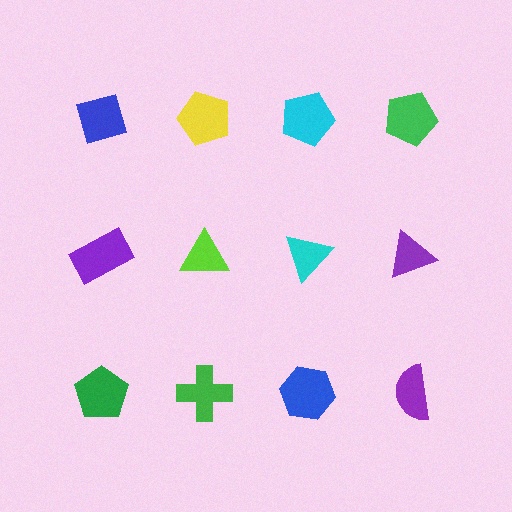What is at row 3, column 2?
A green cross.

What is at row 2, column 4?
A purple triangle.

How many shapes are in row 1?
4 shapes.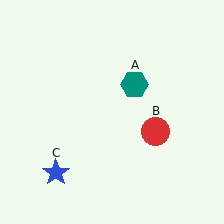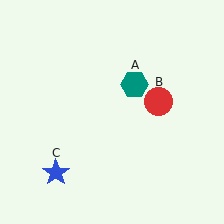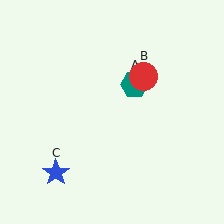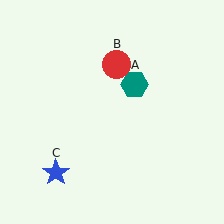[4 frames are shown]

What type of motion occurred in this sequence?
The red circle (object B) rotated counterclockwise around the center of the scene.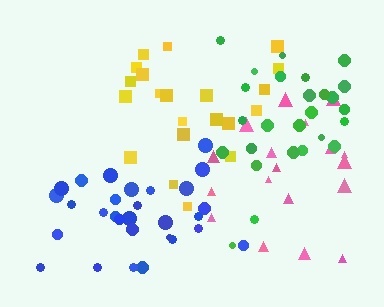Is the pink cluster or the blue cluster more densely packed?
Blue.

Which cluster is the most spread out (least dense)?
Pink.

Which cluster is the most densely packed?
Blue.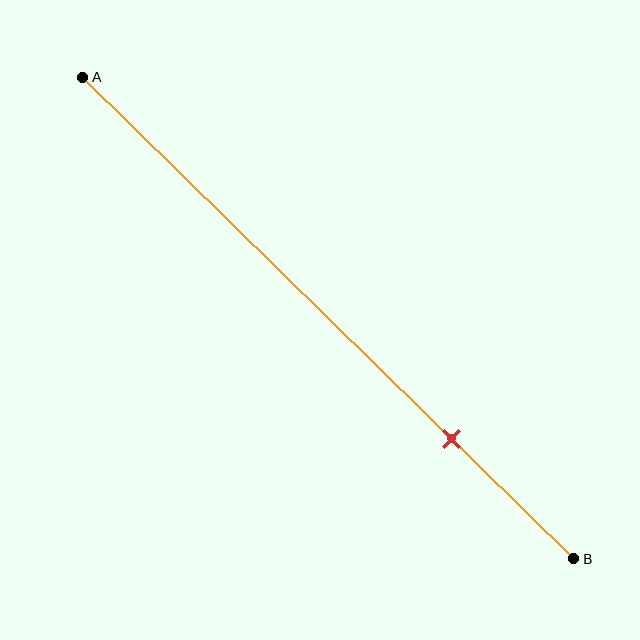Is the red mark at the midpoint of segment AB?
No, the mark is at about 75% from A, not at the 50% midpoint.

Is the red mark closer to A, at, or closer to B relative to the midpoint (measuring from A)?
The red mark is closer to point B than the midpoint of segment AB.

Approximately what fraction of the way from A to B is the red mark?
The red mark is approximately 75% of the way from A to B.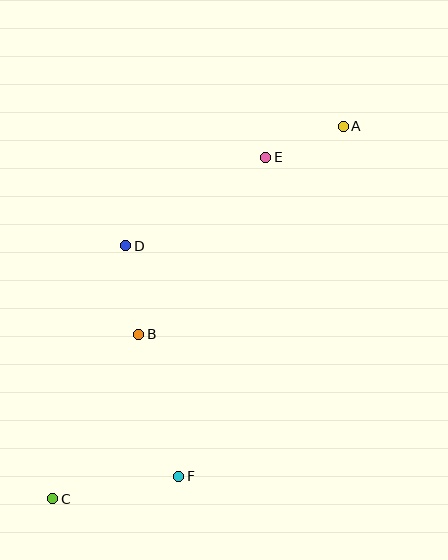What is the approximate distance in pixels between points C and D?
The distance between C and D is approximately 263 pixels.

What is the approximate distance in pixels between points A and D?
The distance between A and D is approximately 248 pixels.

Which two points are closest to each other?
Points A and E are closest to each other.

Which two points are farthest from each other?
Points A and C are farthest from each other.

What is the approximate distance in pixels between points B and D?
The distance between B and D is approximately 90 pixels.